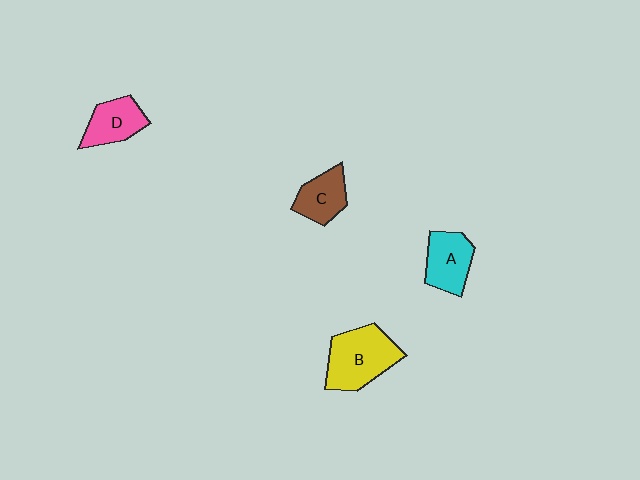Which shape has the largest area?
Shape B (yellow).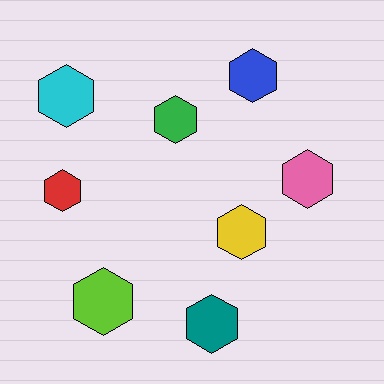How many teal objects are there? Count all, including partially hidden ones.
There is 1 teal object.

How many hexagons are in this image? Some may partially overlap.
There are 8 hexagons.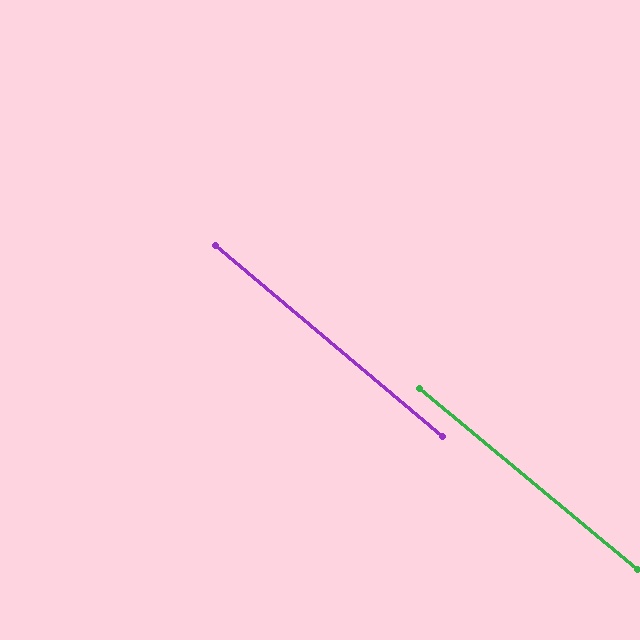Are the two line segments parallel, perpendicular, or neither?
Parallel — their directions differ by only 0.3°.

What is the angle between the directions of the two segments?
Approximately 0 degrees.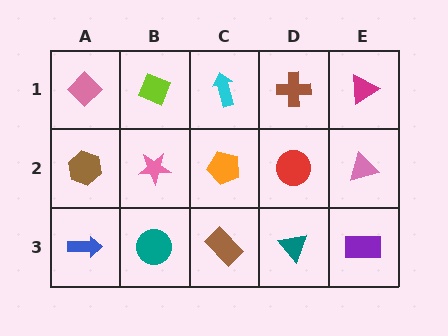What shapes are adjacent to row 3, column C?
An orange pentagon (row 2, column C), a teal circle (row 3, column B), a teal triangle (row 3, column D).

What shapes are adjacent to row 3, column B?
A pink star (row 2, column B), a blue arrow (row 3, column A), a brown rectangle (row 3, column C).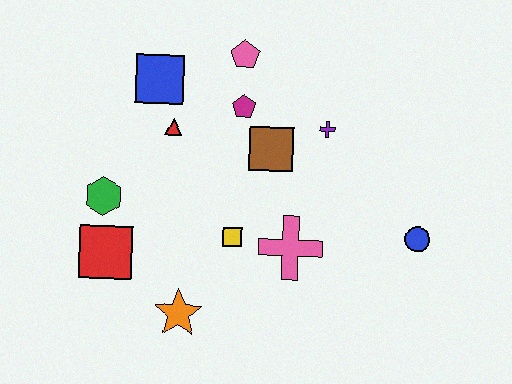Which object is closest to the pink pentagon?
The magenta pentagon is closest to the pink pentagon.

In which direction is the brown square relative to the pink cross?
The brown square is above the pink cross.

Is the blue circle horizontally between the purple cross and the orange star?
No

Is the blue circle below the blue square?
Yes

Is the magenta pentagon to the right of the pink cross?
No